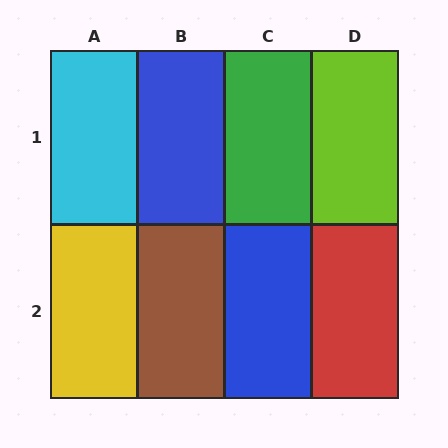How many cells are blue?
2 cells are blue.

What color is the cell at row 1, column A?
Cyan.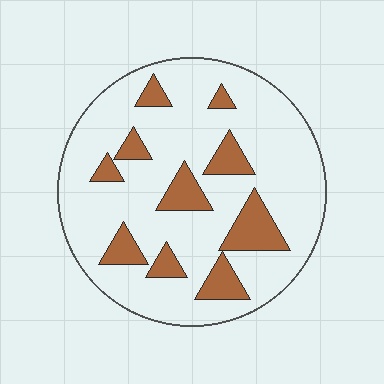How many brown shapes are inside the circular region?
10.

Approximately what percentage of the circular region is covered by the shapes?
Approximately 20%.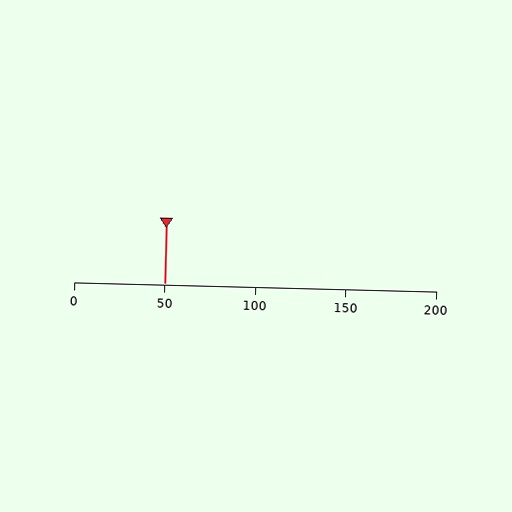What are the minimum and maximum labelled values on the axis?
The axis runs from 0 to 200.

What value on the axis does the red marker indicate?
The marker indicates approximately 50.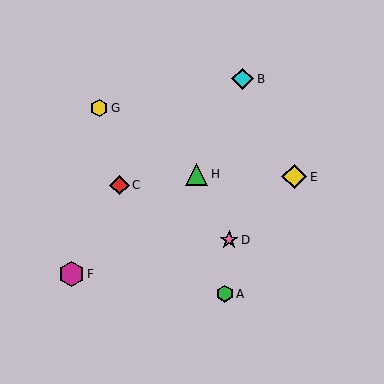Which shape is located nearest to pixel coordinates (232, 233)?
The pink star (labeled D) at (229, 240) is nearest to that location.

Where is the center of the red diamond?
The center of the red diamond is at (120, 185).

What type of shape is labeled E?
Shape E is a yellow diamond.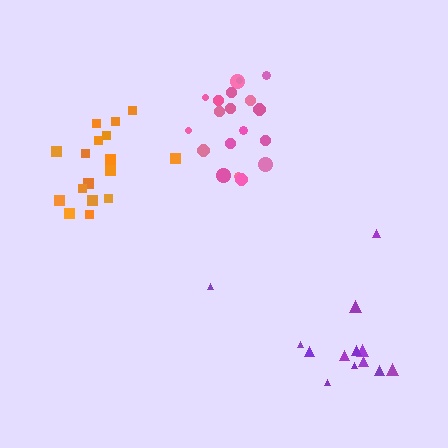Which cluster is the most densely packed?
Pink.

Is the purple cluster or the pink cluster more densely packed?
Pink.